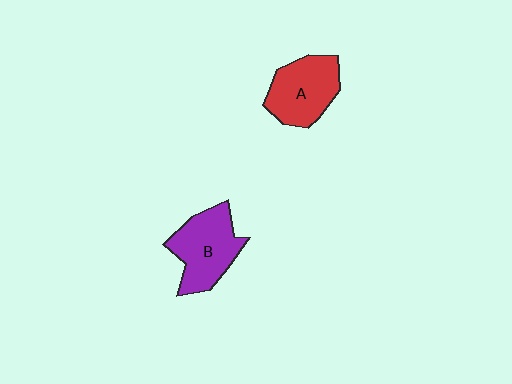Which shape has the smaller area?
Shape A (red).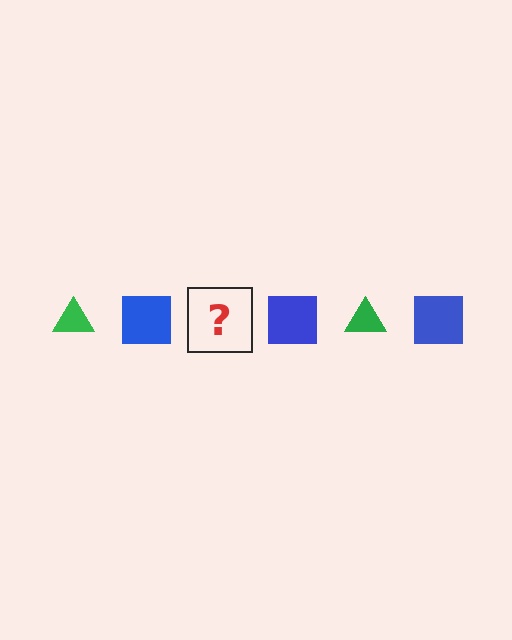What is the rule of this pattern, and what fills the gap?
The rule is that the pattern alternates between green triangle and blue square. The gap should be filled with a green triangle.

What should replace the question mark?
The question mark should be replaced with a green triangle.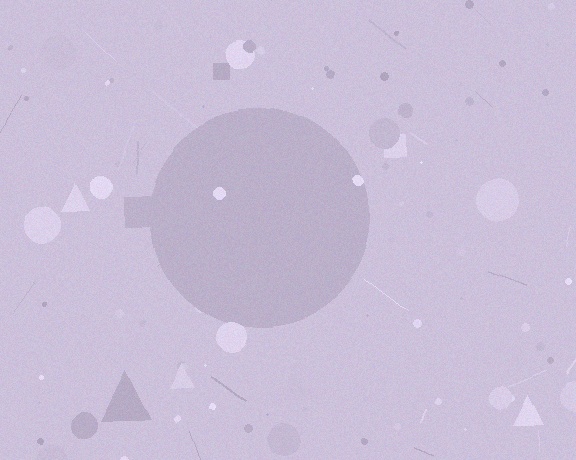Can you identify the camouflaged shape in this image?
The camouflaged shape is a circle.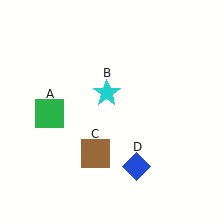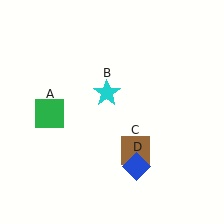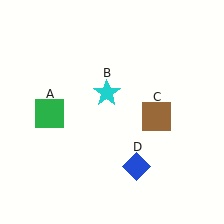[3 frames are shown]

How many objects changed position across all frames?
1 object changed position: brown square (object C).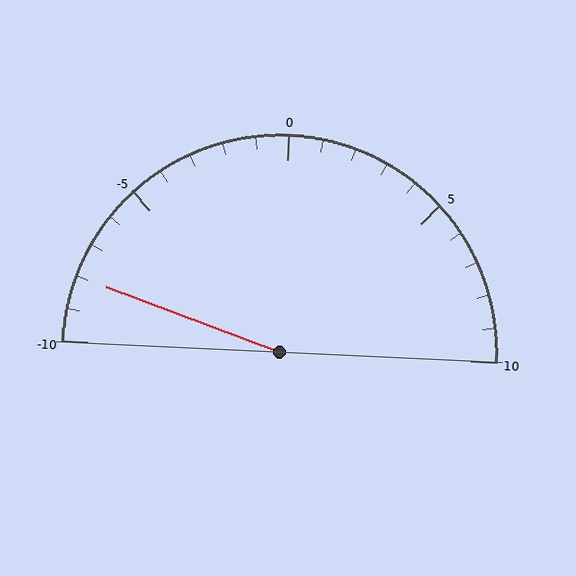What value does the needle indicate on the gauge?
The needle indicates approximately -8.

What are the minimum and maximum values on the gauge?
The gauge ranges from -10 to 10.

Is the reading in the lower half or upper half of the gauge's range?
The reading is in the lower half of the range (-10 to 10).